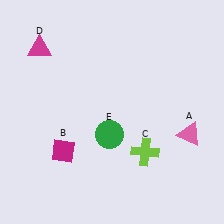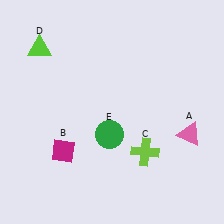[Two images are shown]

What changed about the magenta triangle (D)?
In Image 1, D is magenta. In Image 2, it changed to lime.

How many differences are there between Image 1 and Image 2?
There is 1 difference between the two images.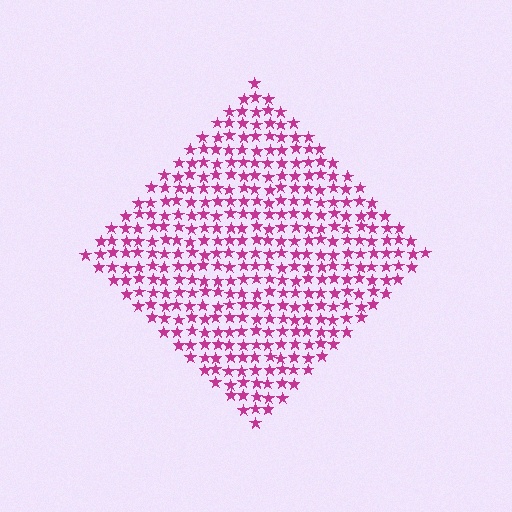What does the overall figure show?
The overall figure shows a diamond.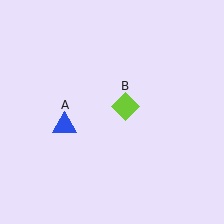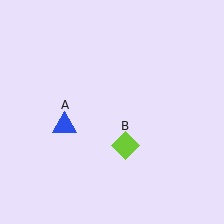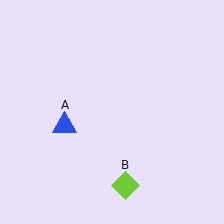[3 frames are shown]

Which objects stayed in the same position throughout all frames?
Blue triangle (object A) remained stationary.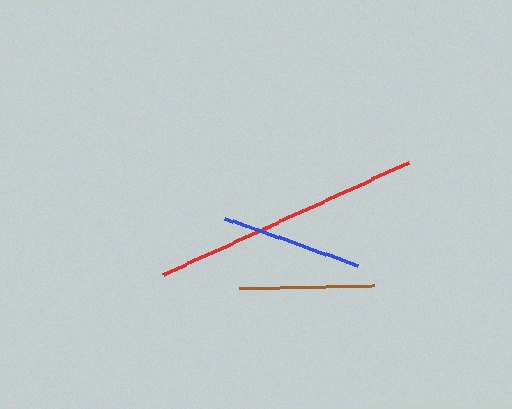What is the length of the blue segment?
The blue segment is approximately 141 pixels long.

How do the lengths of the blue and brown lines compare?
The blue and brown lines are approximately the same length.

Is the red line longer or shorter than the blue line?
The red line is longer than the blue line.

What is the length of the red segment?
The red segment is approximately 269 pixels long.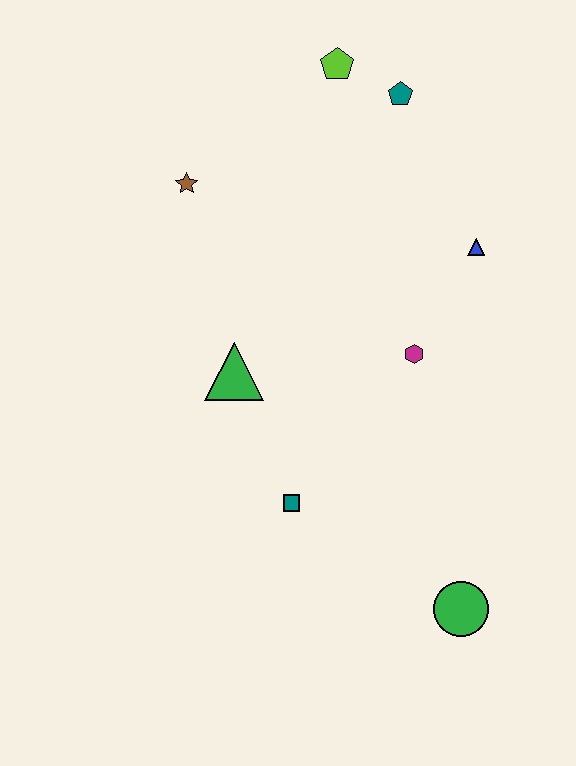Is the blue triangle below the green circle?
No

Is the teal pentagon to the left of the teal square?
No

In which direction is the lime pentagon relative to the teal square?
The lime pentagon is above the teal square.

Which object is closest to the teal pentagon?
The lime pentagon is closest to the teal pentagon.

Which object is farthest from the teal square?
The lime pentagon is farthest from the teal square.